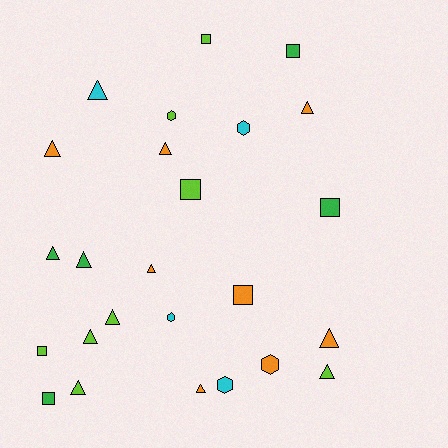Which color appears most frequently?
Lime, with 8 objects.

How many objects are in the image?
There are 25 objects.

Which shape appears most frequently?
Triangle, with 13 objects.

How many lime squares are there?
There are 3 lime squares.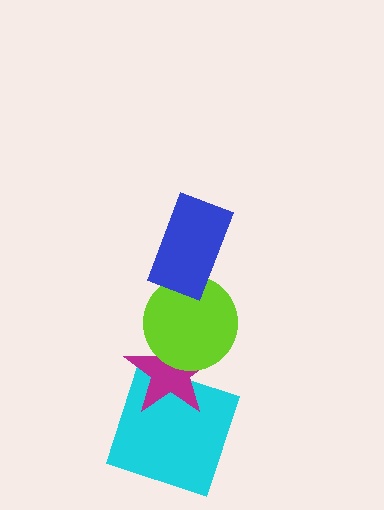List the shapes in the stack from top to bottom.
From top to bottom: the blue rectangle, the lime circle, the magenta star, the cyan square.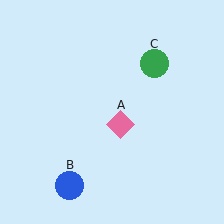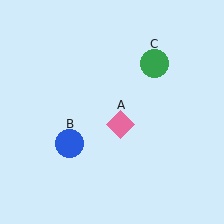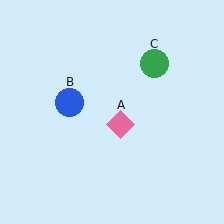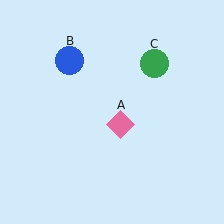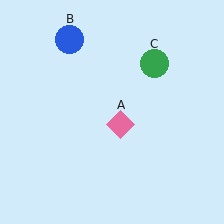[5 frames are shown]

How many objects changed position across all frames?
1 object changed position: blue circle (object B).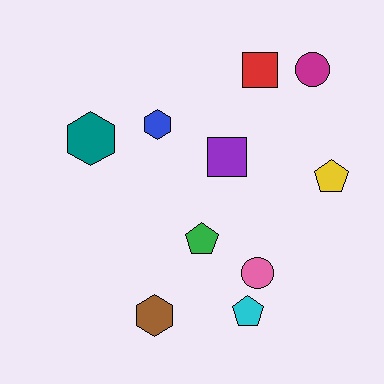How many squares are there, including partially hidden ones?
There are 2 squares.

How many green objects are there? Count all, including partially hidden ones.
There is 1 green object.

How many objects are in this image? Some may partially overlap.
There are 10 objects.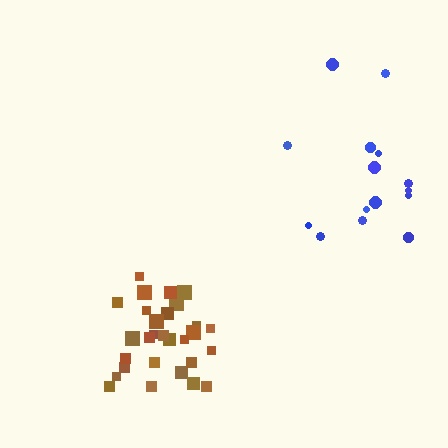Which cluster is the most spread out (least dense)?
Blue.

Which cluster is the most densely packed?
Brown.